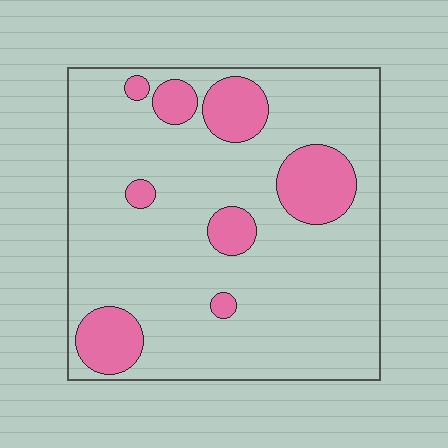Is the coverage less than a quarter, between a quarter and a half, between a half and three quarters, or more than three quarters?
Less than a quarter.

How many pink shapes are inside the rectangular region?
8.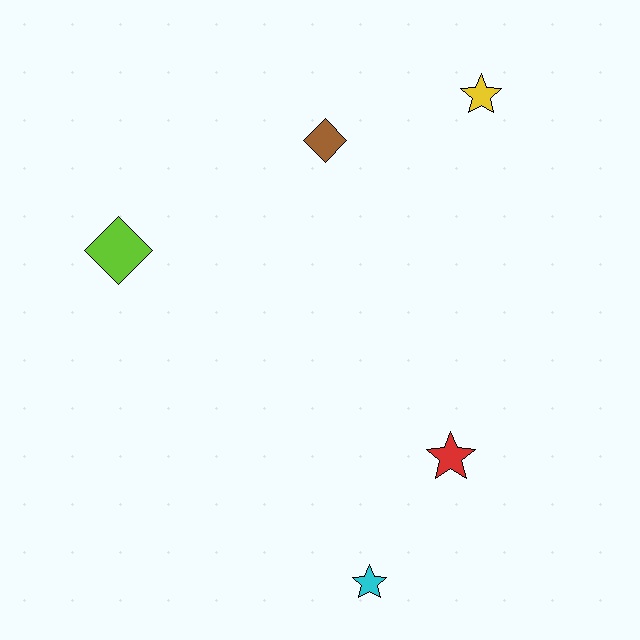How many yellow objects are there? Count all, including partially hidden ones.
There is 1 yellow object.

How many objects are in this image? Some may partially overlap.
There are 5 objects.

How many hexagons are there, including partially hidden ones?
There are no hexagons.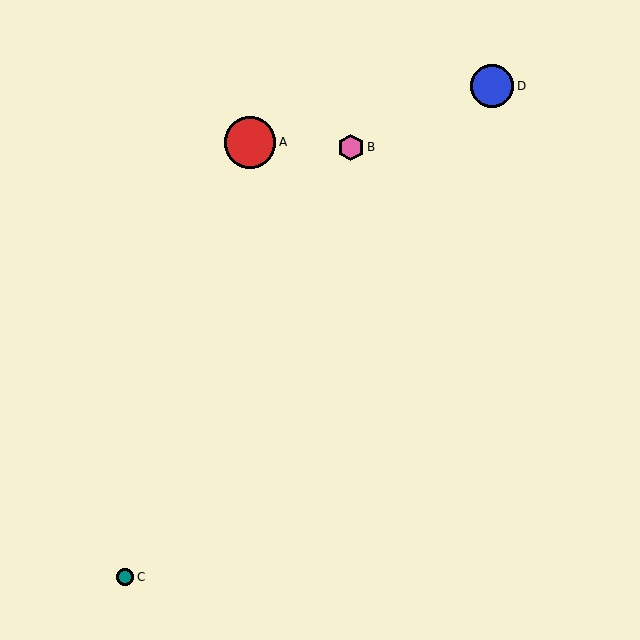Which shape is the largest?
The red circle (labeled A) is the largest.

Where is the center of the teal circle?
The center of the teal circle is at (125, 577).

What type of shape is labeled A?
Shape A is a red circle.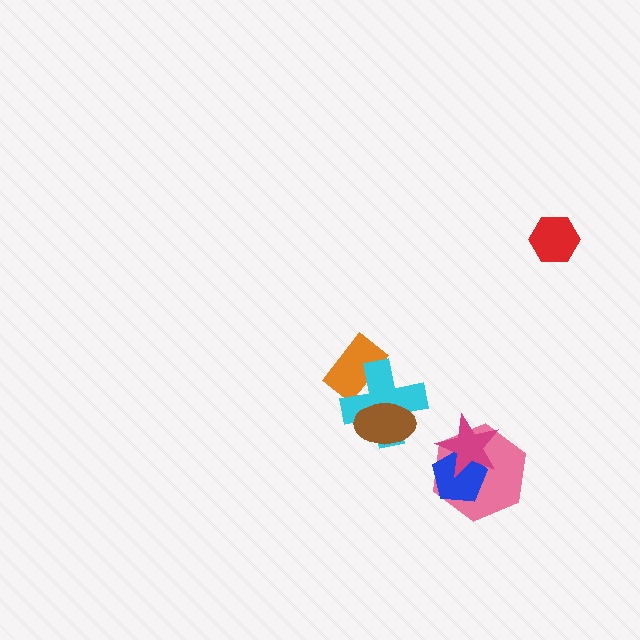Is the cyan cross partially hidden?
Yes, it is partially covered by another shape.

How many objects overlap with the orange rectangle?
1 object overlaps with the orange rectangle.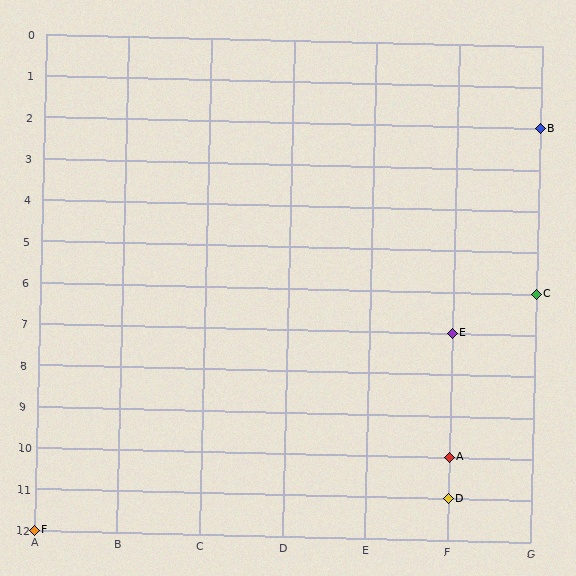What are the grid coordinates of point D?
Point D is at grid coordinates (F, 11).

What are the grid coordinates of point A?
Point A is at grid coordinates (F, 10).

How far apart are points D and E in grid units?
Points D and E are 4 rows apart.